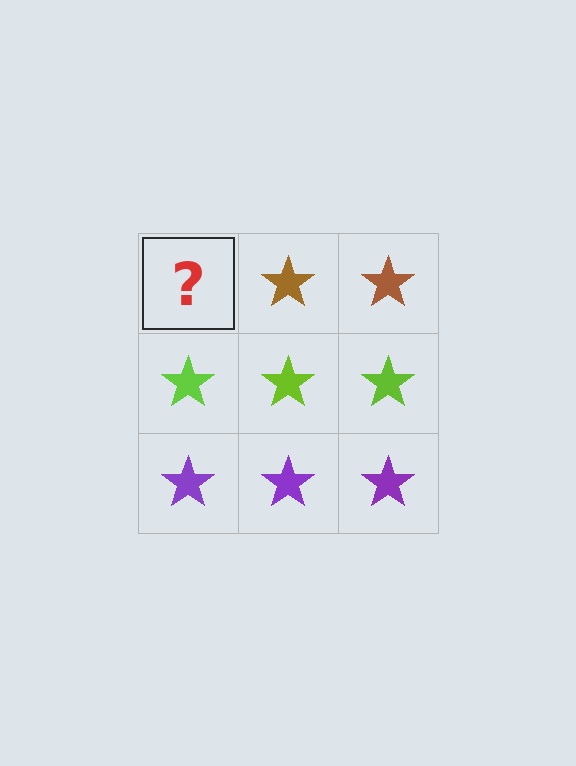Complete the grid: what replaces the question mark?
The question mark should be replaced with a brown star.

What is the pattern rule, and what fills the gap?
The rule is that each row has a consistent color. The gap should be filled with a brown star.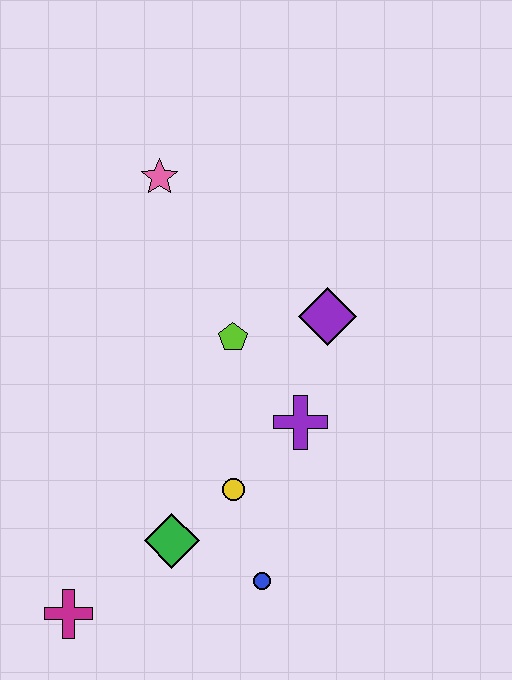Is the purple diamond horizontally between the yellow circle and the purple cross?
No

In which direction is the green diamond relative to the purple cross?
The green diamond is to the left of the purple cross.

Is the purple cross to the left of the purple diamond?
Yes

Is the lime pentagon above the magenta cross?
Yes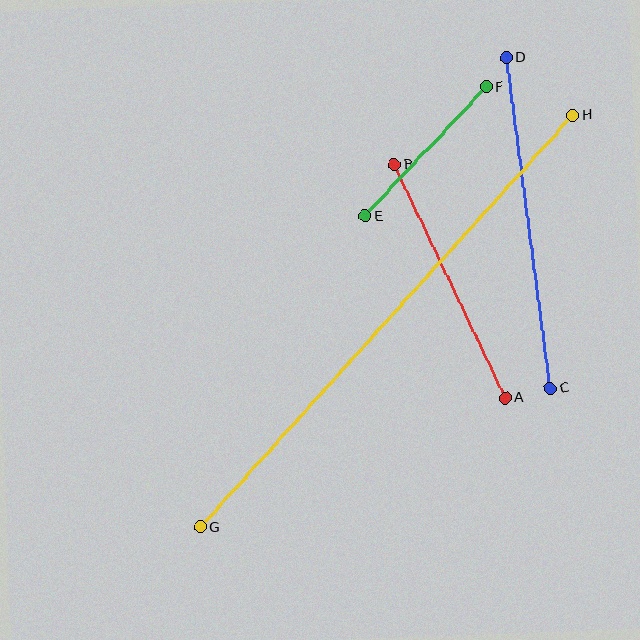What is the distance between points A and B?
The distance is approximately 258 pixels.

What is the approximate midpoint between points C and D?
The midpoint is at approximately (528, 223) pixels.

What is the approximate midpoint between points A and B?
The midpoint is at approximately (450, 281) pixels.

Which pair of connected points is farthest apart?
Points G and H are farthest apart.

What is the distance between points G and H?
The distance is approximately 555 pixels.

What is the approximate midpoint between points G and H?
The midpoint is at approximately (387, 321) pixels.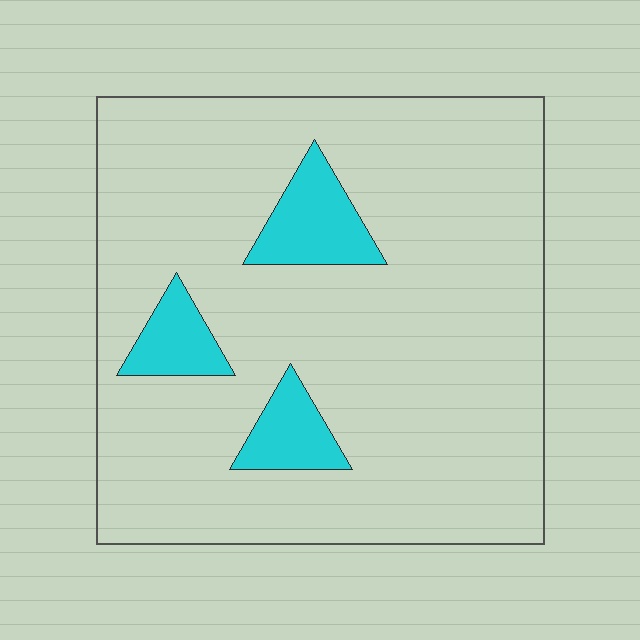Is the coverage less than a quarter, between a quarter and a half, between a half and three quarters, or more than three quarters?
Less than a quarter.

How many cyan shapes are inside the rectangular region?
3.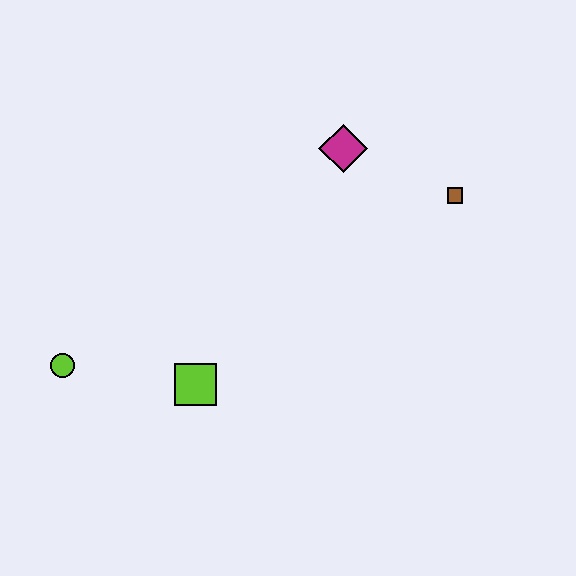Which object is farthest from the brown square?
The lime circle is farthest from the brown square.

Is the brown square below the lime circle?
No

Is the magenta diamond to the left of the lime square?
No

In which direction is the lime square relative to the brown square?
The lime square is to the left of the brown square.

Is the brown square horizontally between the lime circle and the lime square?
No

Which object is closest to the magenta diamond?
The brown square is closest to the magenta diamond.